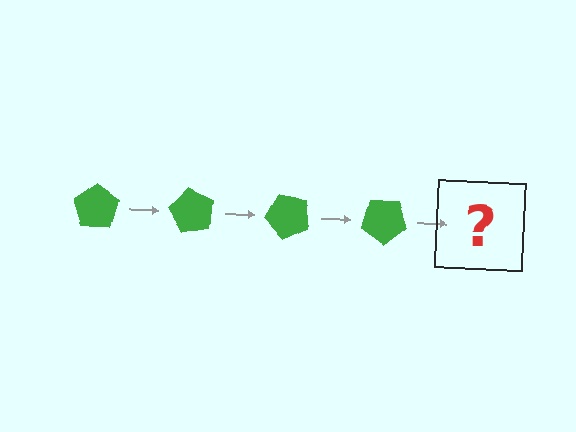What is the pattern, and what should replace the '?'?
The pattern is that the pentagon rotates 60 degrees each step. The '?' should be a green pentagon rotated 240 degrees.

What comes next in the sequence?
The next element should be a green pentagon rotated 240 degrees.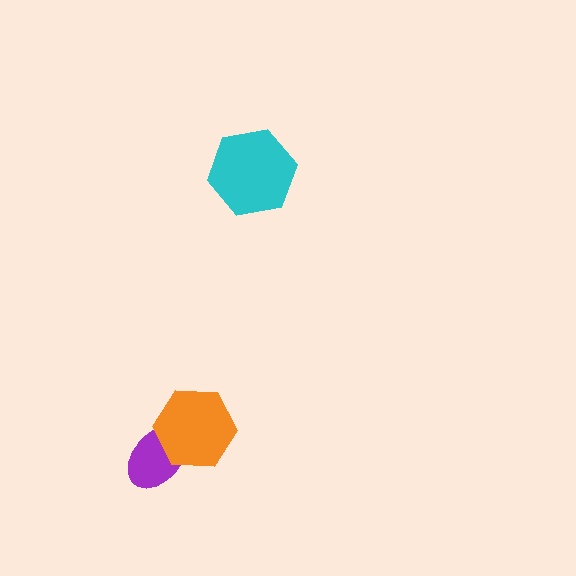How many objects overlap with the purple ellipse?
1 object overlaps with the purple ellipse.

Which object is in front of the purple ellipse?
The orange hexagon is in front of the purple ellipse.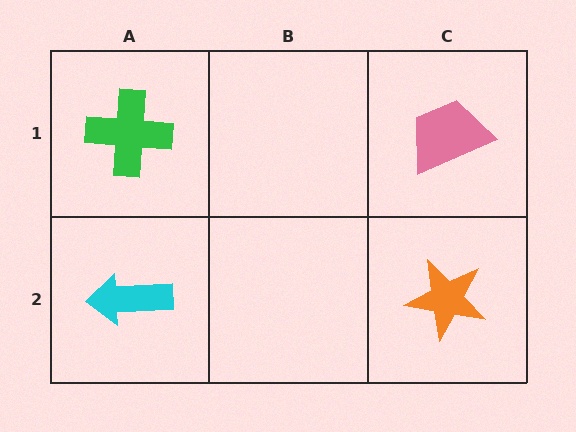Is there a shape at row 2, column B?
No, that cell is empty.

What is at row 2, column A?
A cyan arrow.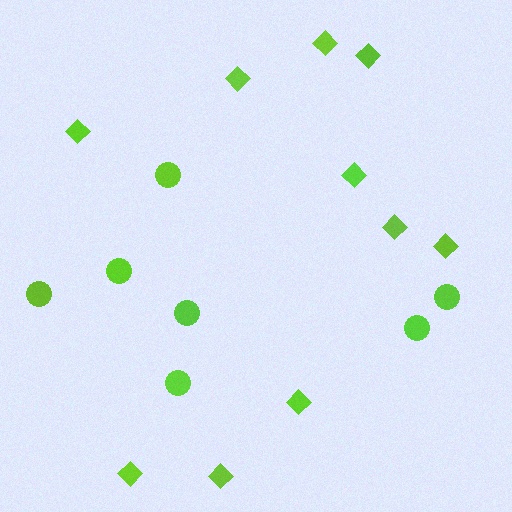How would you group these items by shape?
There are 2 groups: one group of diamonds (10) and one group of circles (7).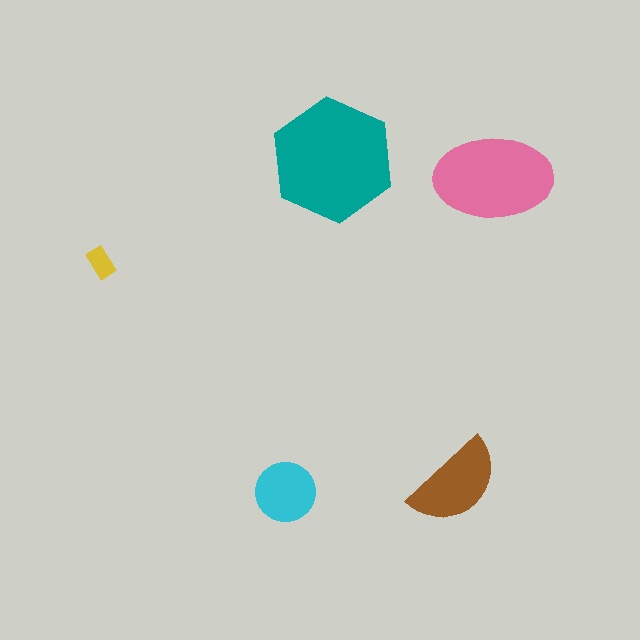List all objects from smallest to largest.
The yellow rectangle, the cyan circle, the brown semicircle, the pink ellipse, the teal hexagon.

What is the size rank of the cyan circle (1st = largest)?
4th.